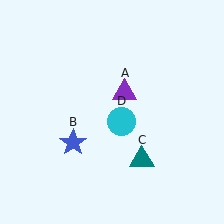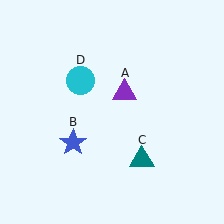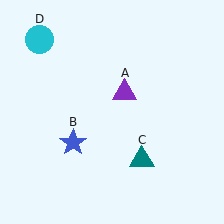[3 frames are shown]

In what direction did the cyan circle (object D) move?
The cyan circle (object D) moved up and to the left.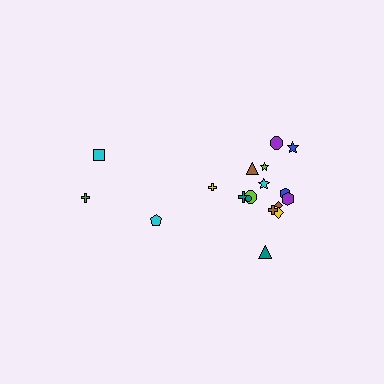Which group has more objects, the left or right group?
The right group.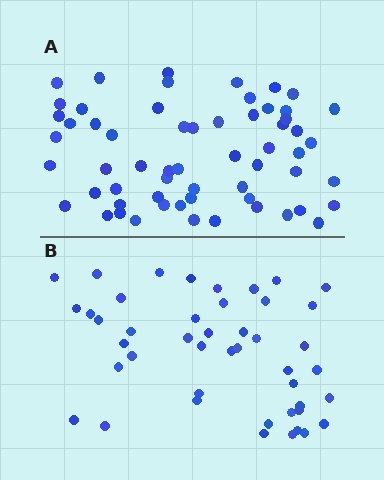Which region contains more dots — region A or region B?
Region A (the top region) has more dots.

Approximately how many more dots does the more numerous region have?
Region A has approximately 15 more dots than region B.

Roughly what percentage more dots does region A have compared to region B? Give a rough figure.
About 35% more.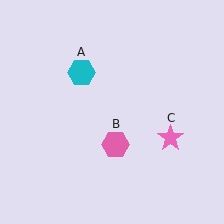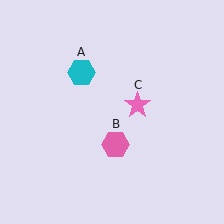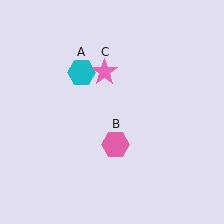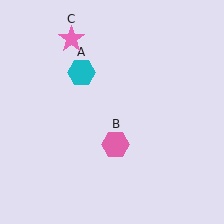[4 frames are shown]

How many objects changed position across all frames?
1 object changed position: pink star (object C).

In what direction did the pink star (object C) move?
The pink star (object C) moved up and to the left.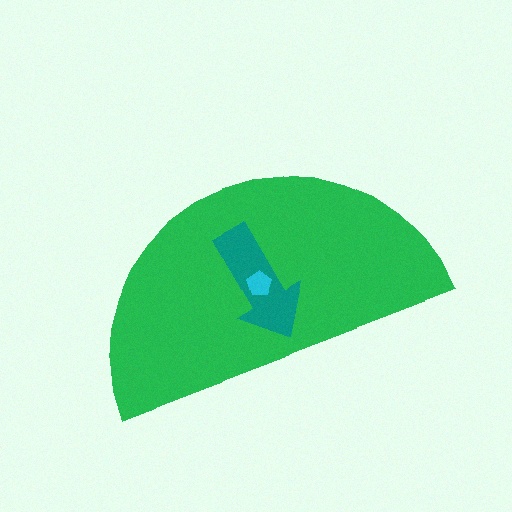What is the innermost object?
The cyan pentagon.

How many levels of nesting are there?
3.